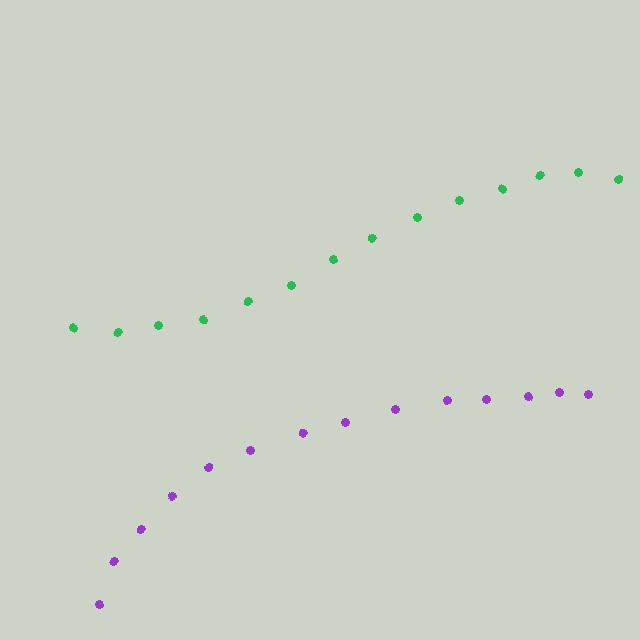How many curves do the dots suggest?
There are 2 distinct paths.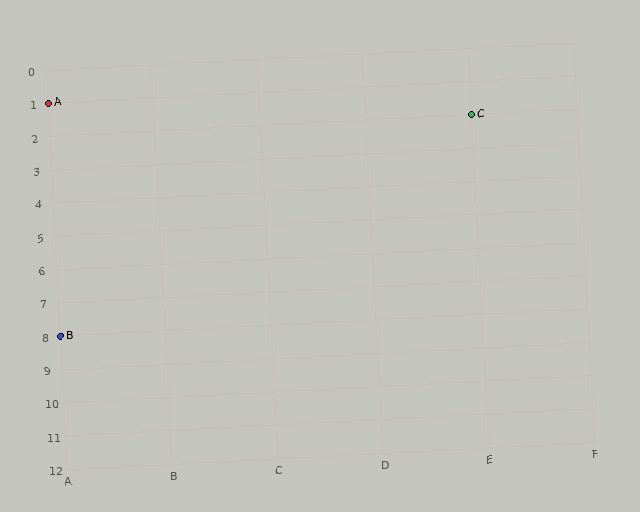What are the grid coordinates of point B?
Point B is at grid coordinates (A, 8).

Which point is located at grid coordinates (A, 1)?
Point A is at (A, 1).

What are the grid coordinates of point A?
Point A is at grid coordinates (A, 1).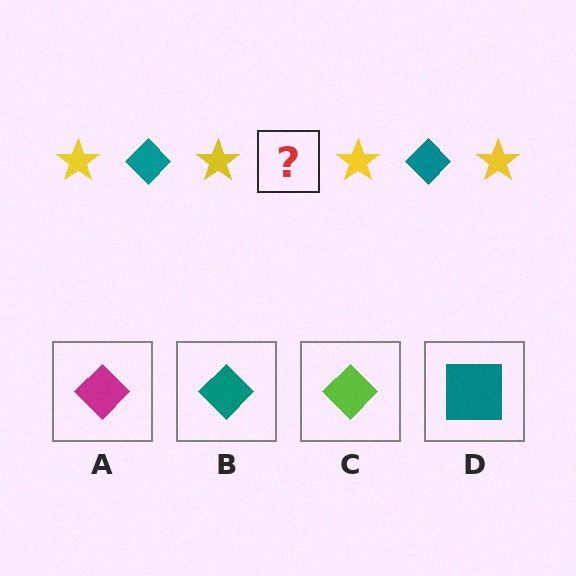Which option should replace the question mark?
Option B.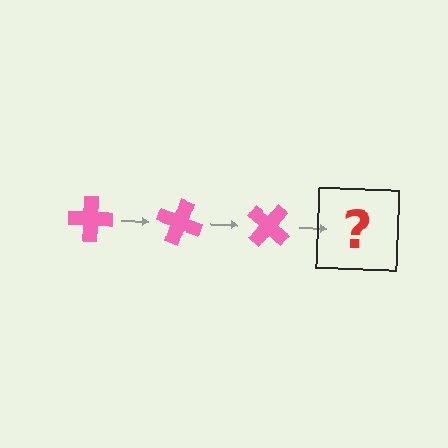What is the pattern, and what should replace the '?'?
The pattern is that the cross rotates 20 degrees each step. The '?' should be a pink cross rotated 60 degrees.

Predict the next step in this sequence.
The next step is a pink cross rotated 60 degrees.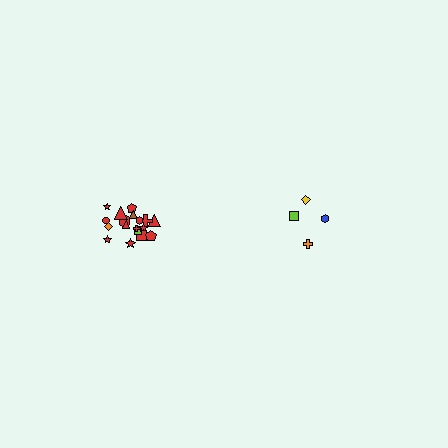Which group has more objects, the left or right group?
The left group.